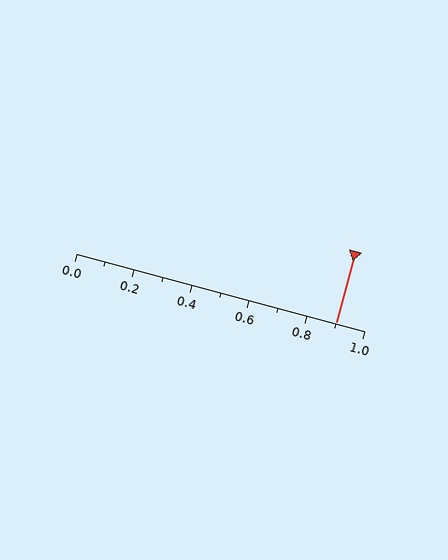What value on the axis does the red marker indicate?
The marker indicates approximately 0.9.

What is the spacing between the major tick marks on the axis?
The major ticks are spaced 0.2 apart.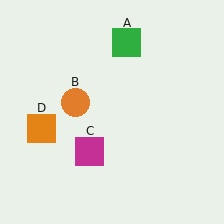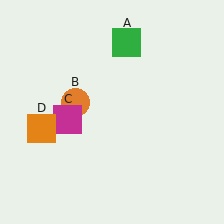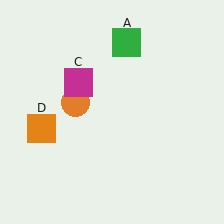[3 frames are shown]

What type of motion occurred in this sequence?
The magenta square (object C) rotated clockwise around the center of the scene.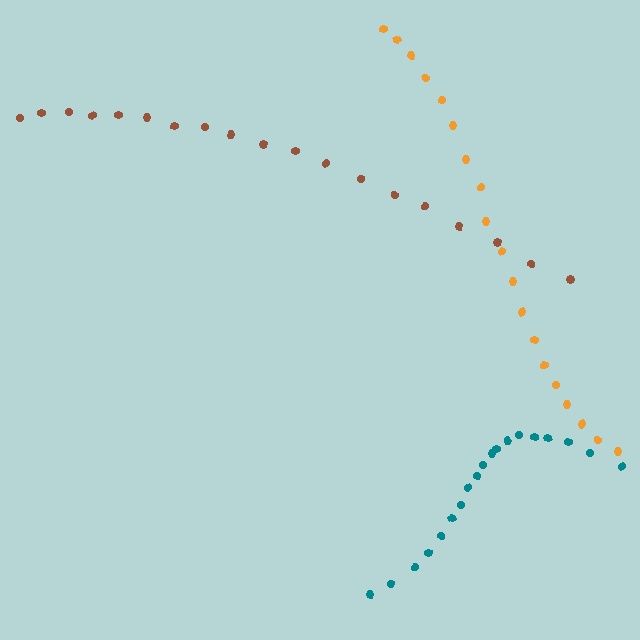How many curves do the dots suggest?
There are 3 distinct paths.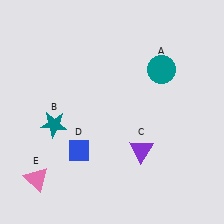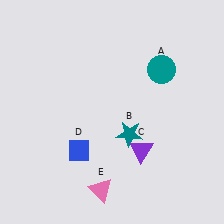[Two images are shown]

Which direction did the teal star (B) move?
The teal star (B) moved right.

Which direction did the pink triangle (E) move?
The pink triangle (E) moved right.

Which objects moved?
The objects that moved are: the teal star (B), the pink triangle (E).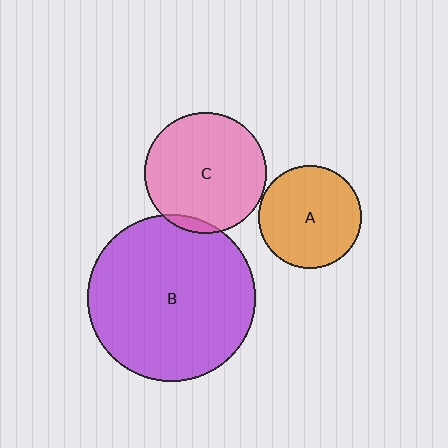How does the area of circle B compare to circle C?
Approximately 1.9 times.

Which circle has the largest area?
Circle B (purple).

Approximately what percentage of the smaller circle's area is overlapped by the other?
Approximately 5%.